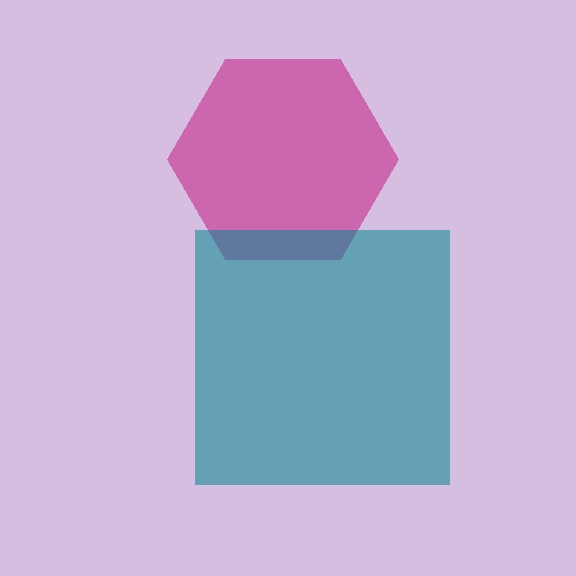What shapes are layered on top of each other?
The layered shapes are: a magenta hexagon, a teal square.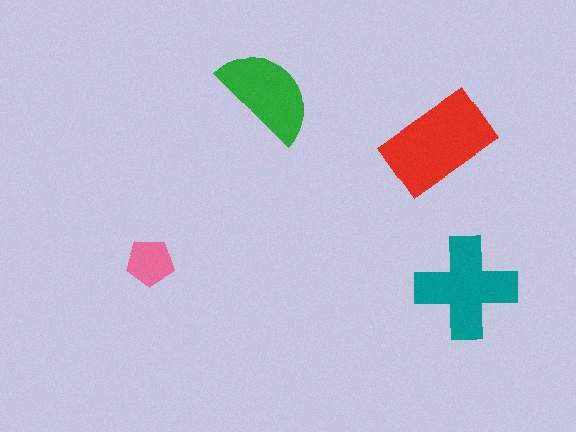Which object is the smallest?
The pink pentagon.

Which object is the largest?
The red rectangle.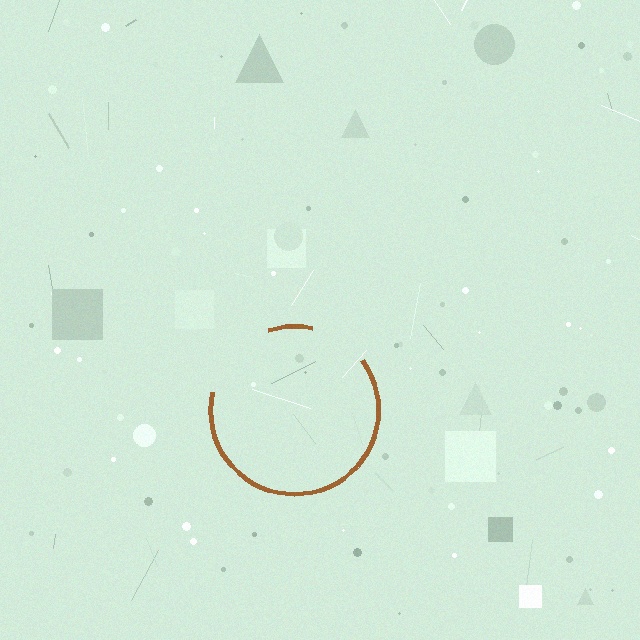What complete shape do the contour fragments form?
The contour fragments form a circle.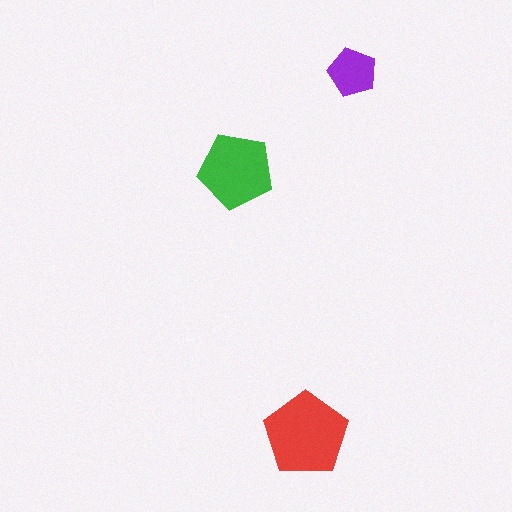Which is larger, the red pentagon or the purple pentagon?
The red one.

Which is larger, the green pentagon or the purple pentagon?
The green one.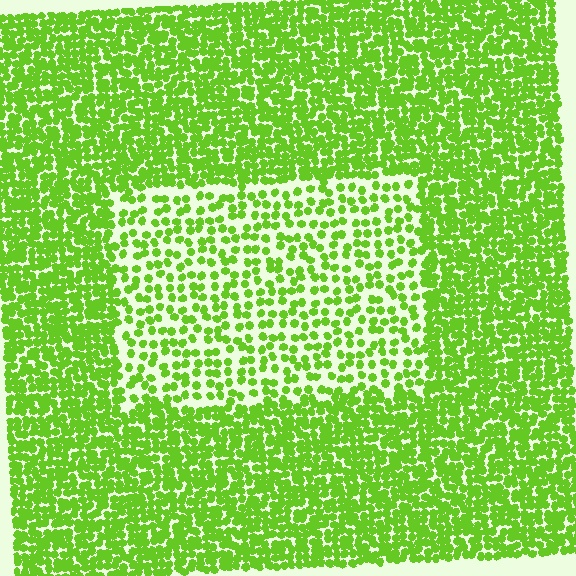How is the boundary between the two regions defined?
The boundary is defined by a change in element density (approximately 2.1x ratio). All elements are the same color, size, and shape.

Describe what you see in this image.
The image contains small lime elements arranged at two different densities. A rectangle-shaped region is visible where the elements are less densely packed than the surrounding area.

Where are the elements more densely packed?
The elements are more densely packed outside the rectangle boundary.